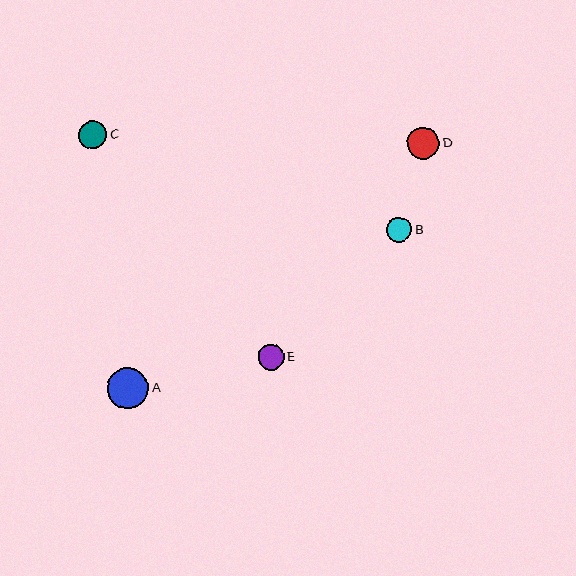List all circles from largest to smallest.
From largest to smallest: A, D, C, E, B.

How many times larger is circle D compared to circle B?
Circle D is approximately 1.3 times the size of circle B.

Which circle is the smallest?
Circle B is the smallest with a size of approximately 25 pixels.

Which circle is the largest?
Circle A is the largest with a size of approximately 41 pixels.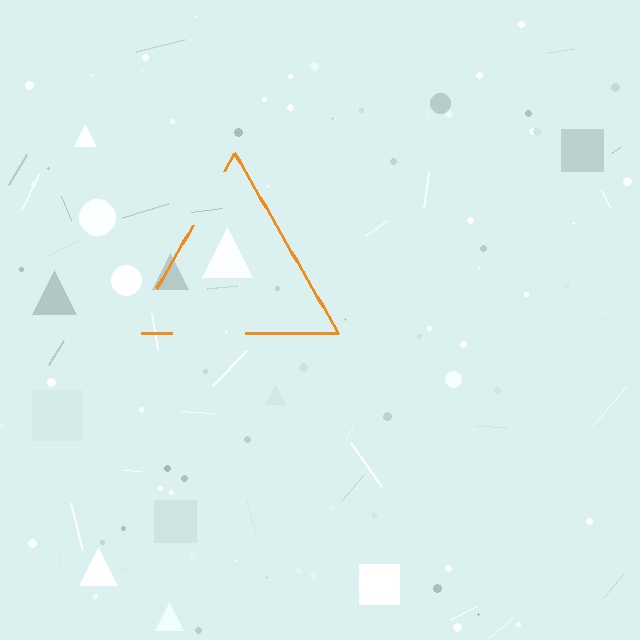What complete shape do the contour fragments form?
The contour fragments form a triangle.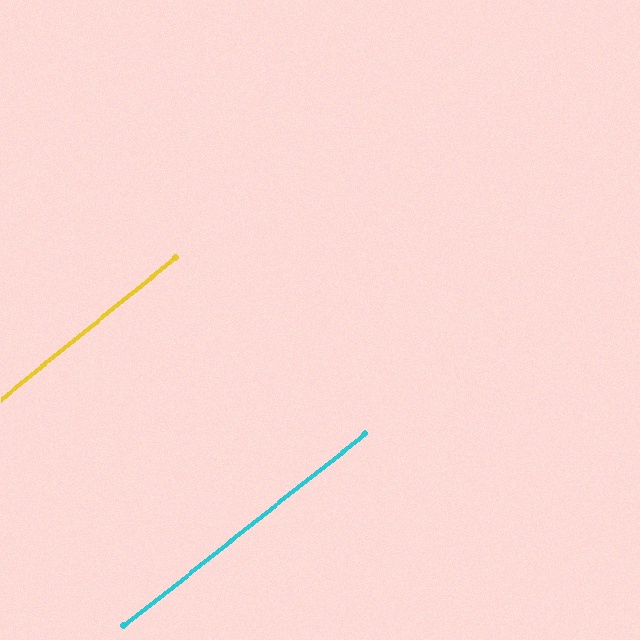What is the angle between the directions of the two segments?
Approximately 1 degree.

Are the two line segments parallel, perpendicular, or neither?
Parallel — their directions differ by only 0.6°.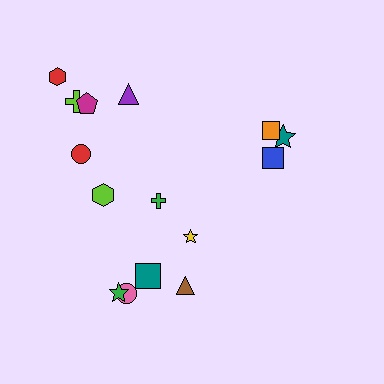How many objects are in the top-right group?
There are 3 objects.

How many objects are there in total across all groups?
There are 15 objects.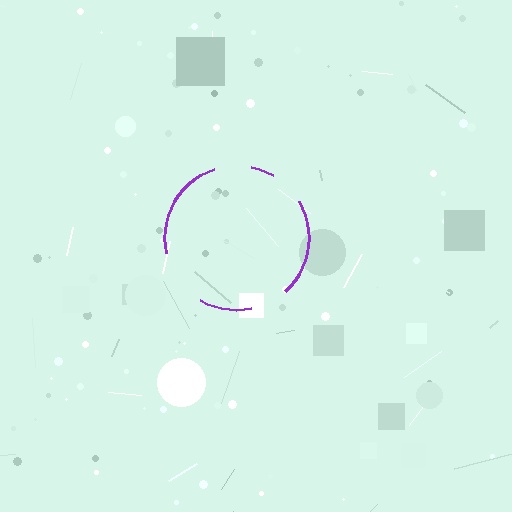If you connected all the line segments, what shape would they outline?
They would outline a circle.